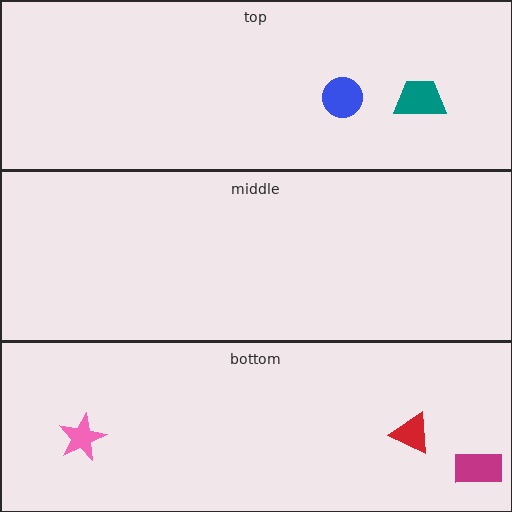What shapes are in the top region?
The teal trapezoid, the blue circle.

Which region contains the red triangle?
The bottom region.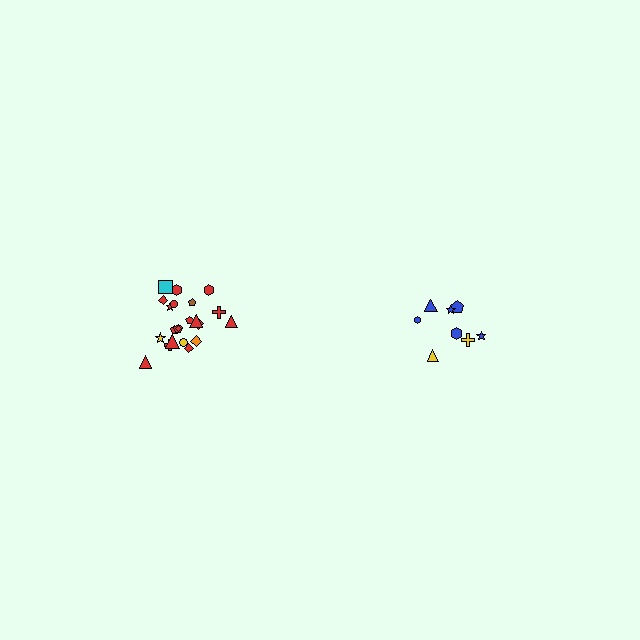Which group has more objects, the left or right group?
The left group.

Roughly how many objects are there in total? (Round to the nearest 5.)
Roughly 30 objects in total.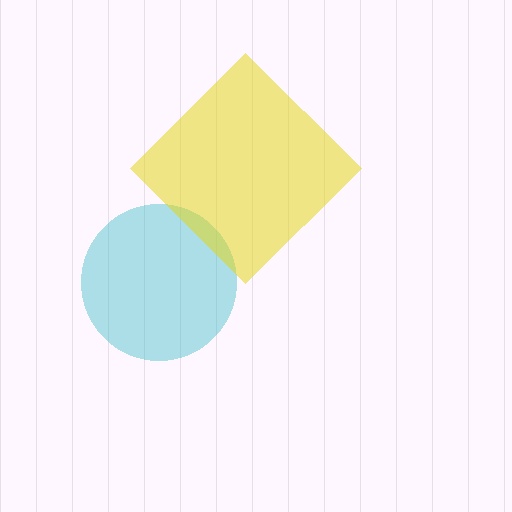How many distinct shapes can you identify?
There are 2 distinct shapes: a cyan circle, a yellow diamond.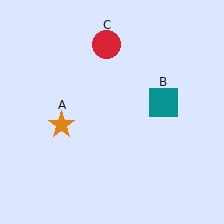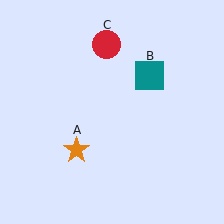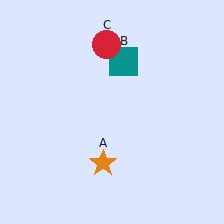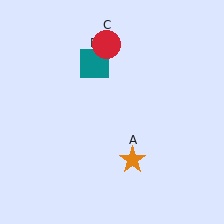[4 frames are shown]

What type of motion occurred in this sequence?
The orange star (object A), teal square (object B) rotated counterclockwise around the center of the scene.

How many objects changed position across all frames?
2 objects changed position: orange star (object A), teal square (object B).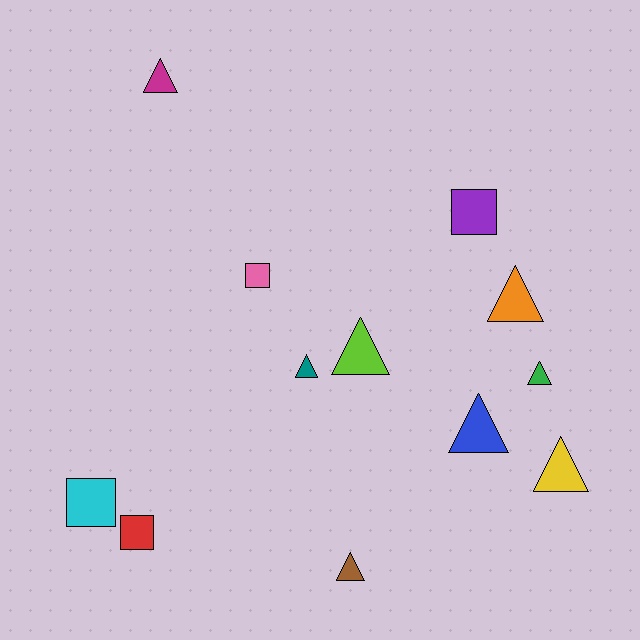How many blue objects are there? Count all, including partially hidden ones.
There is 1 blue object.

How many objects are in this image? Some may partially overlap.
There are 12 objects.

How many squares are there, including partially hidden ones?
There are 4 squares.